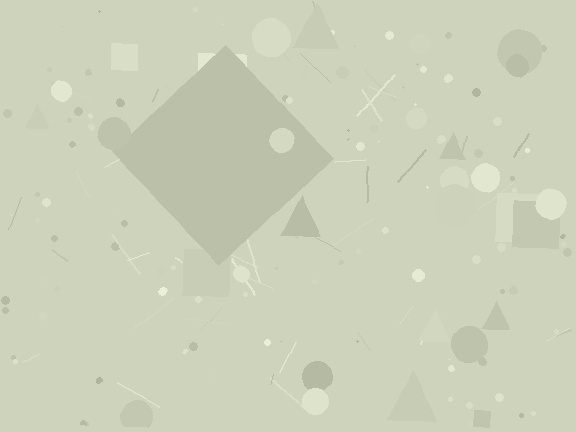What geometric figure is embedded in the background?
A diamond is embedded in the background.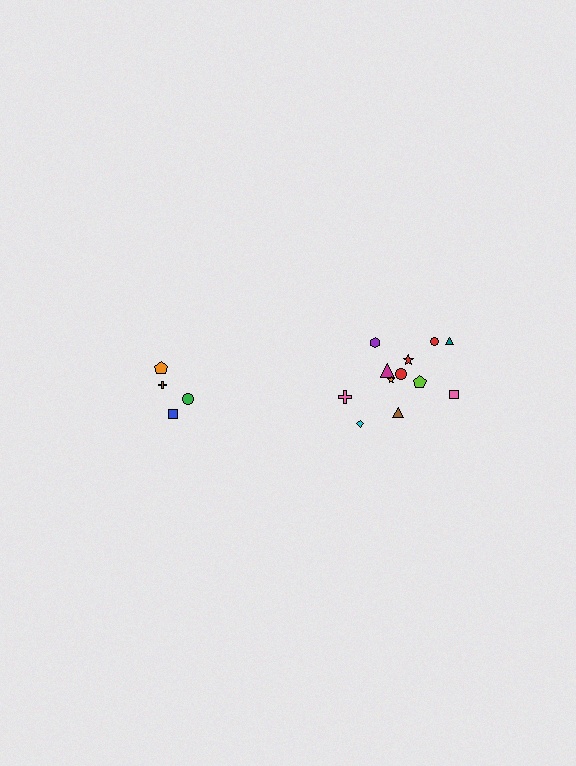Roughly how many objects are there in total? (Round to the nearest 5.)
Roughly 15 objects in total.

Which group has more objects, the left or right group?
The right group.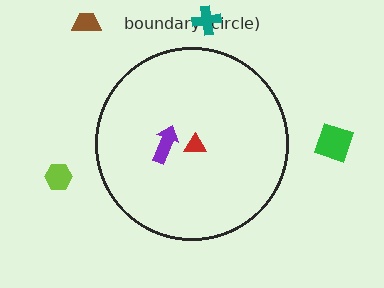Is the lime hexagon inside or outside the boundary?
Outside.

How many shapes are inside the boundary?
2 inside, 4 outside.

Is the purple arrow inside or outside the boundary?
Inside.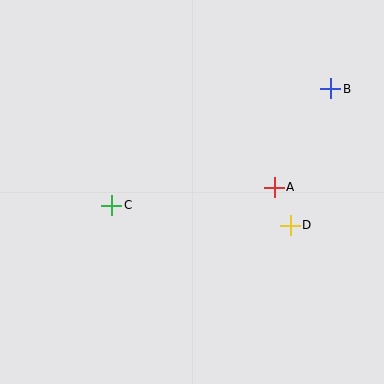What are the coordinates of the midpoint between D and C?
The midpoint between D and C is at (201, 215).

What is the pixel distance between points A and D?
The distance between A and D is 41 pixels.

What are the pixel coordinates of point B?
Point B is at (331, 89).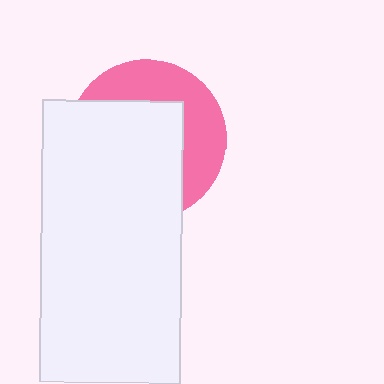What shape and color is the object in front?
The object in front is a white rectangle.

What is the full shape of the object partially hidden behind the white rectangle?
The partially hidden object is a pink circle.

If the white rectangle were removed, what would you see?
You would see the complete pink circle.